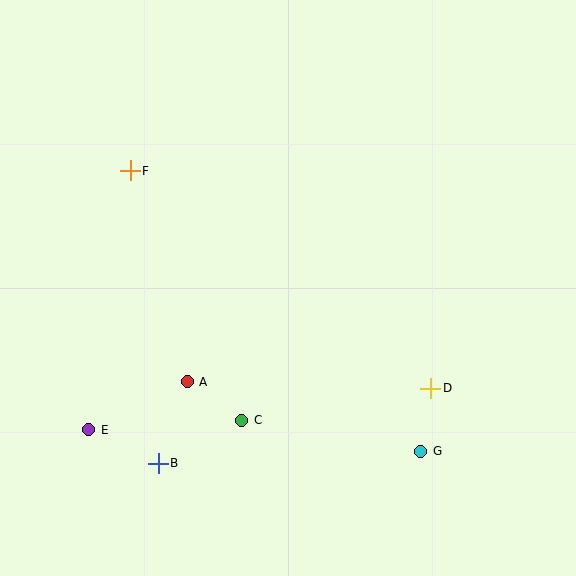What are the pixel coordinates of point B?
Point B is at (158, 464).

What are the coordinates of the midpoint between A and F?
The midpoint between A and F is at (159, 276).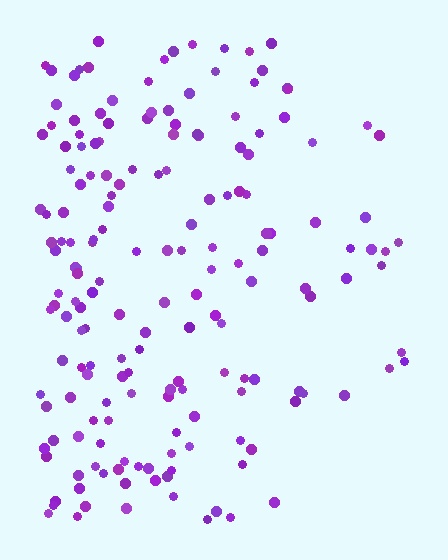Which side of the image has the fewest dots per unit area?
The right.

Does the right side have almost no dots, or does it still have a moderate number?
Still a moderate number, just noticeably fewer than the left.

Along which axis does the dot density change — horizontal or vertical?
Horizontal.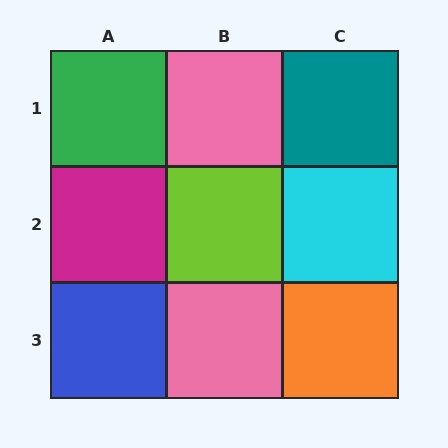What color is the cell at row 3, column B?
Pink.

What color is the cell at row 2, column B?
Lime.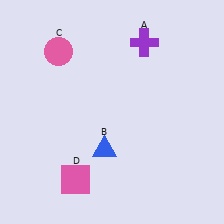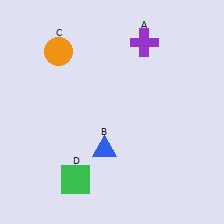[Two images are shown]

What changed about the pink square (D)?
In Image 1, D is pink. In Image 2, it changed to green.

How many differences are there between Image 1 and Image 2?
There are 2 differences between the two images.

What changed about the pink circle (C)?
In Image 1, C is pink. In Image 2, it changed to orange.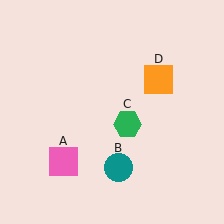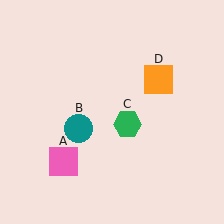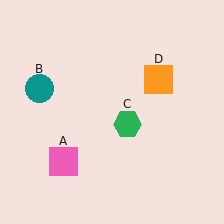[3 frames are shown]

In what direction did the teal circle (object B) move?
The teal circle (object B) moved up and to the left.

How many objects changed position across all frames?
1 object changed position: teal circle (object B).